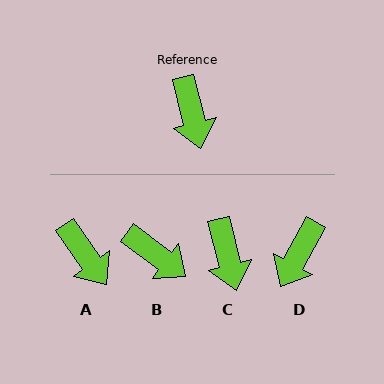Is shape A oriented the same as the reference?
No, it is off by about 21 degrees.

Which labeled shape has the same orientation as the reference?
C.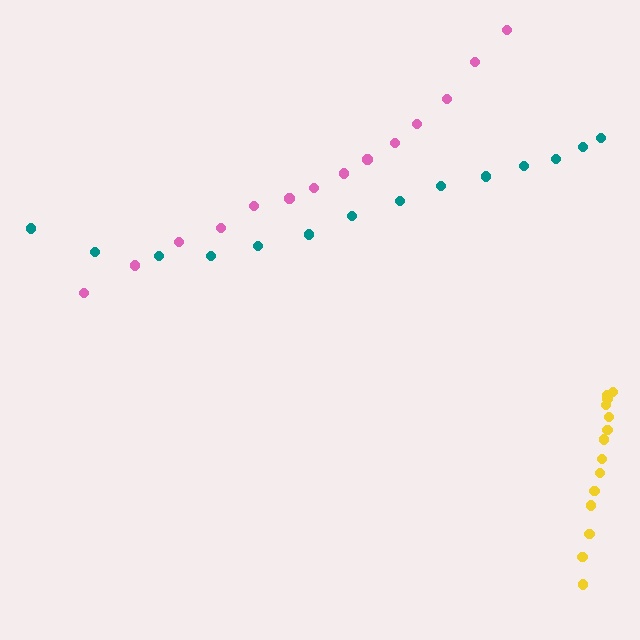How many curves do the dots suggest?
There are 3 distinct paths.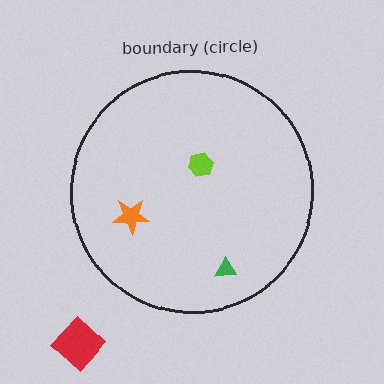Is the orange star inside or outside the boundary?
Inside.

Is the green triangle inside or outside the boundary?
Inside.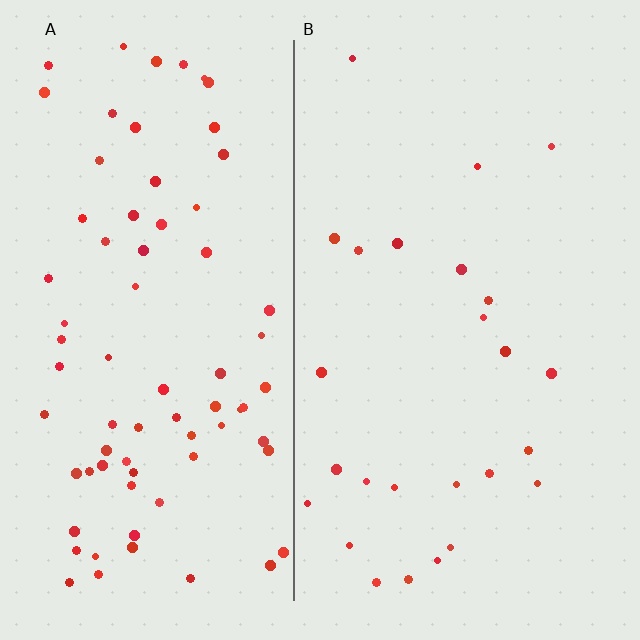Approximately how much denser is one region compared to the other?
Approximately 3.0× — region A over region B.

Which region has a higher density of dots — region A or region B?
A (the left).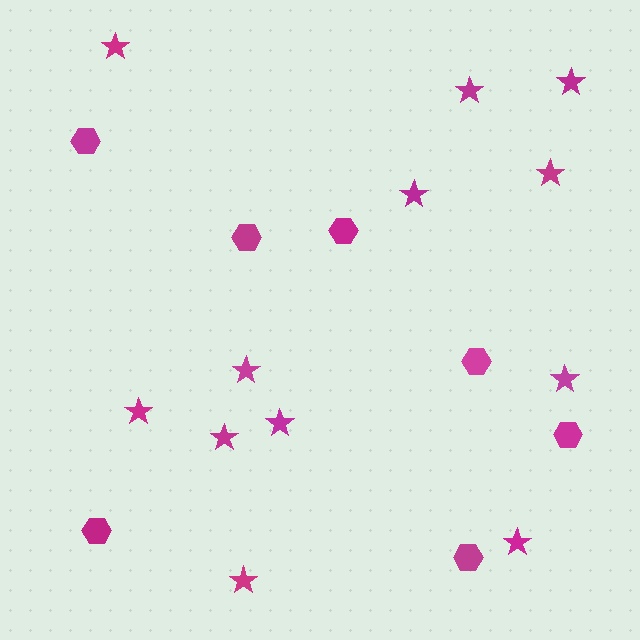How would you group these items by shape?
There are 2 groups: one group of hexagons (7) and one group of stars (12).